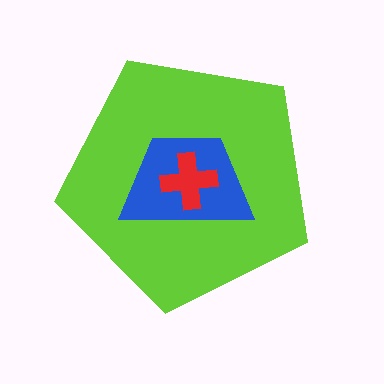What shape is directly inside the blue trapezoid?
The red cross.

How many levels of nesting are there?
3.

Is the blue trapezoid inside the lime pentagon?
Yes.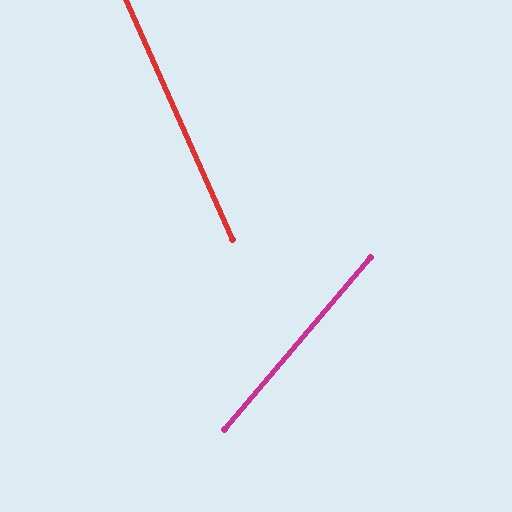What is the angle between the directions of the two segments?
Approximately 64 degrees.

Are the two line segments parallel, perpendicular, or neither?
Neither parallel nor perpendicular — they differ by about 64°.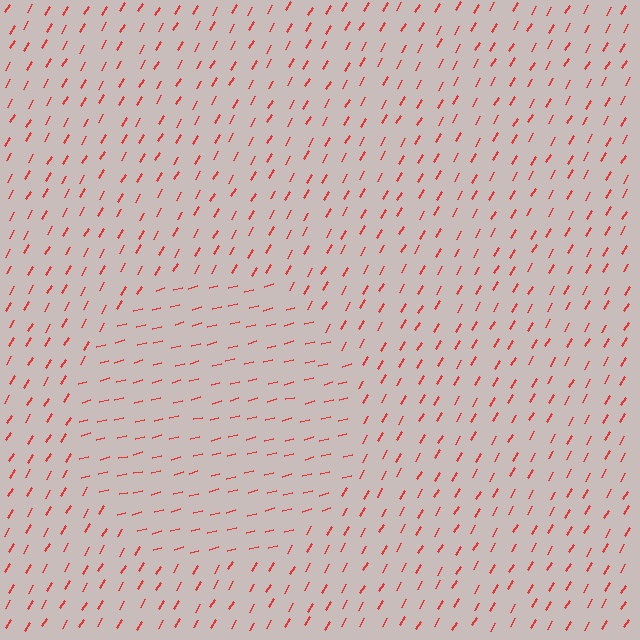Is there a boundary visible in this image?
Yes, there is a texture boundary formed by a change in line orientation.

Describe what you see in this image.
The image is filled with small red line segments. A circle region in the image has lines oriented differently from the surrounding lines, creating a visible texture boundary.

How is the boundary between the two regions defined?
The boundary is defined purely by a change in line orientation (approximately 45 degrees difference). All lines are the same color and thickness.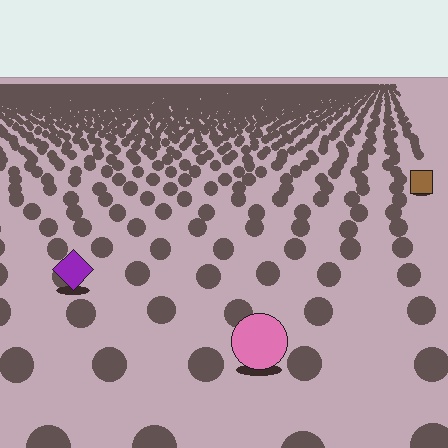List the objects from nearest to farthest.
From nearest to farthest: the pink circle, the purple diamond, the brown square.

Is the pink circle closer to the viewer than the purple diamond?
Yes. The pink circle is closer — you can tell from the texture gradient: the ground texture is coarser near it.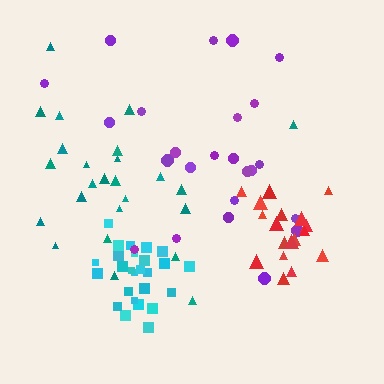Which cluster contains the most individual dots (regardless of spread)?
Cyan (26).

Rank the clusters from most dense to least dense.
cyan, red, teal, purple.